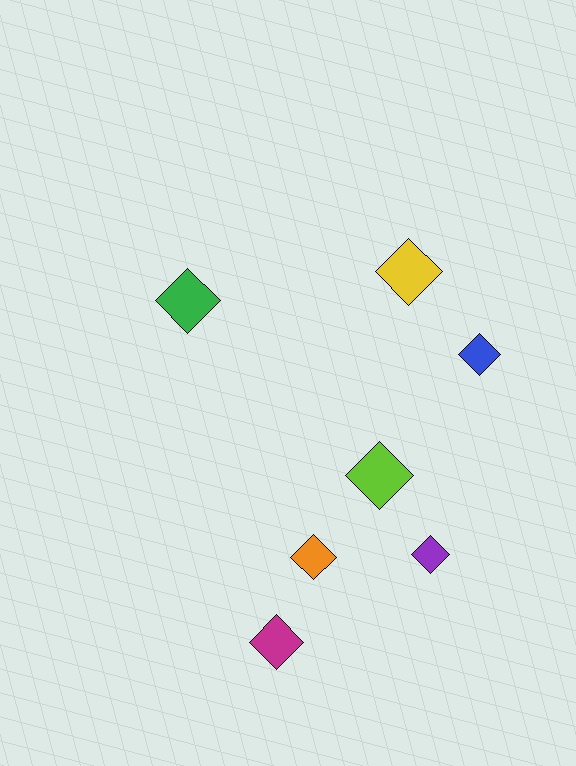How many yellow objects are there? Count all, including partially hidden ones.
There is 1 yellow object.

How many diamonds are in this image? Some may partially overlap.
There are 7 diamonds.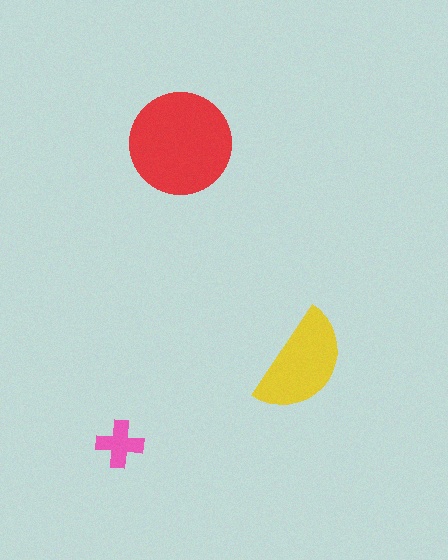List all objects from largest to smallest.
The red circle, the yellow semicircle, the pink cross.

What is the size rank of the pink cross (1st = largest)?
3rd.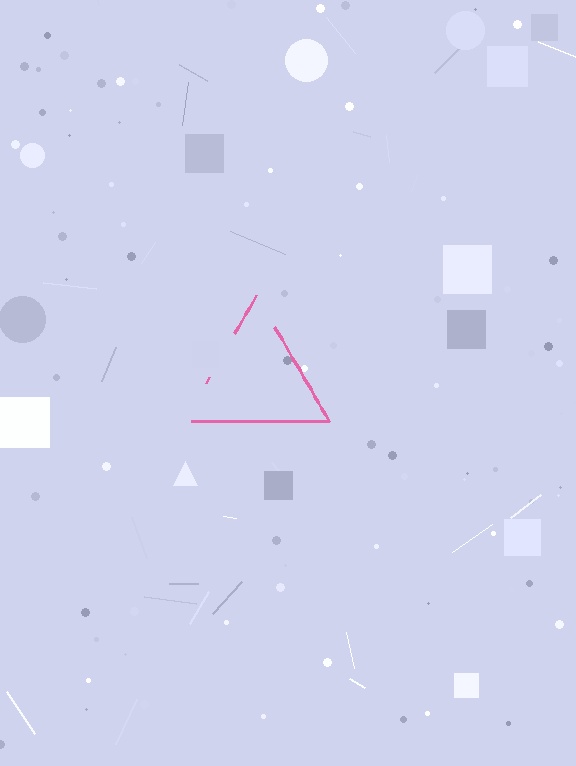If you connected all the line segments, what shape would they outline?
They would outline a triangle.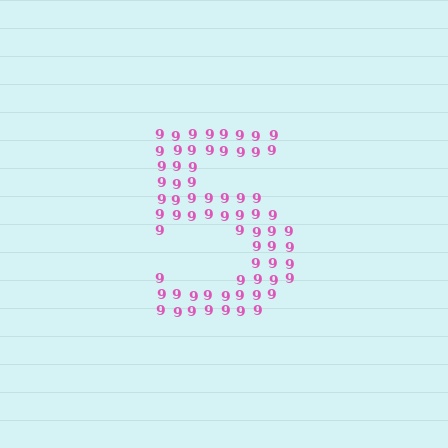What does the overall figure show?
The overall figure shows the digit 5.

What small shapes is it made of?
It is made of small digit 9's.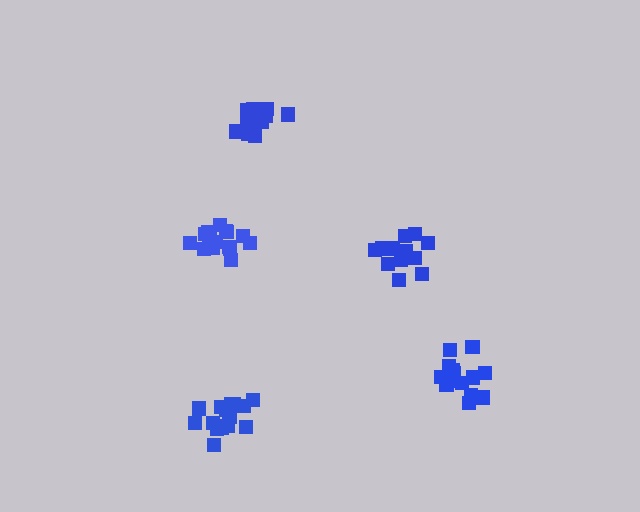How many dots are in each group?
Group 1: 15 dots, Group 2: 13 dots, Group 3: 14 dots, Group 4: 17 dots, Group 5: 16 dots (75 total).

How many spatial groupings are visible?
There are 5 spatial groupings.